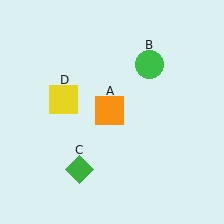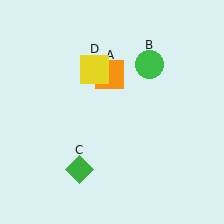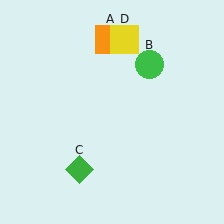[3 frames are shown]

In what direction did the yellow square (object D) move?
The yellow square (object D) moved up and to the right.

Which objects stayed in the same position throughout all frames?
Green circle (object B) and green diamond (object C) remained stationary.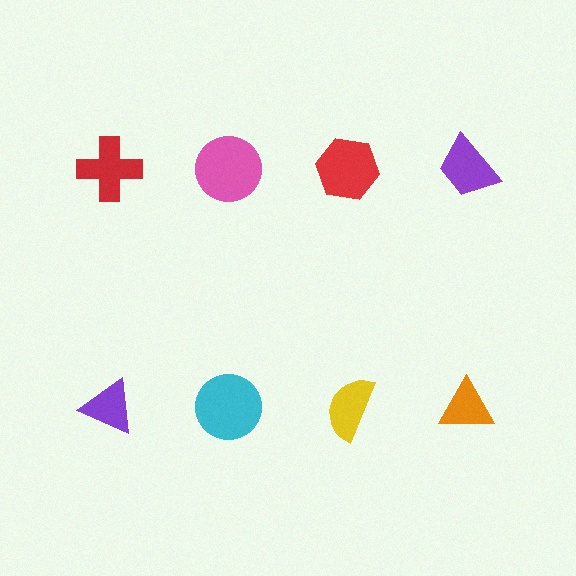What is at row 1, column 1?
A red cross.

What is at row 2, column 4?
An orange triangle.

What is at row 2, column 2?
A cyan circle.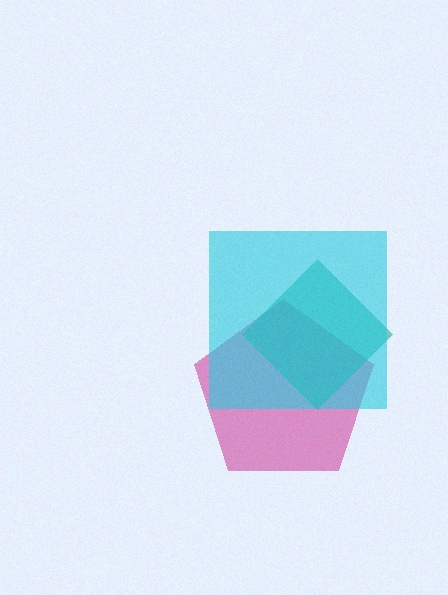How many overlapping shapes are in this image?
There are 3 overlapping shapes in the image.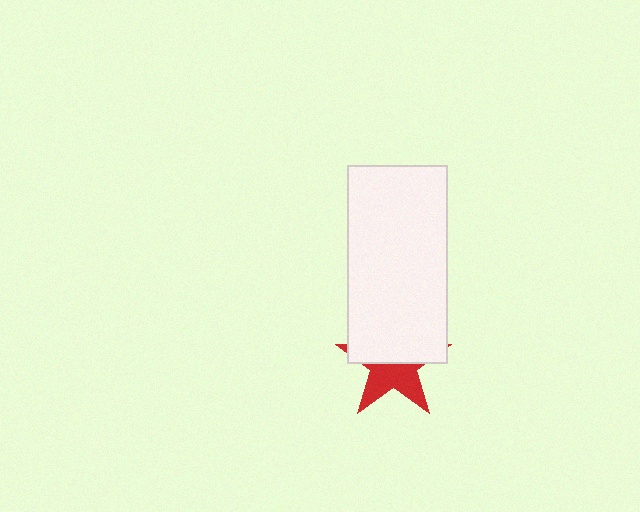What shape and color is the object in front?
The object in front is a white rectangle.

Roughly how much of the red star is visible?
About half of it is visible (roughly 47%).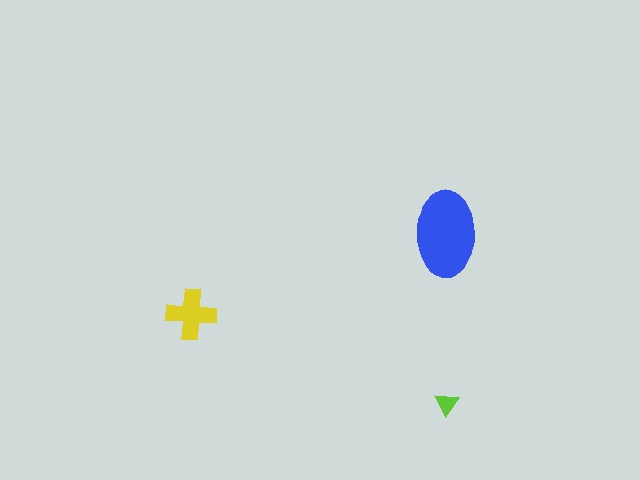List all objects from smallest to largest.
The lime triangle, the yellow cross, the blue ellipse.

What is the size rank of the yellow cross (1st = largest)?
2nd.